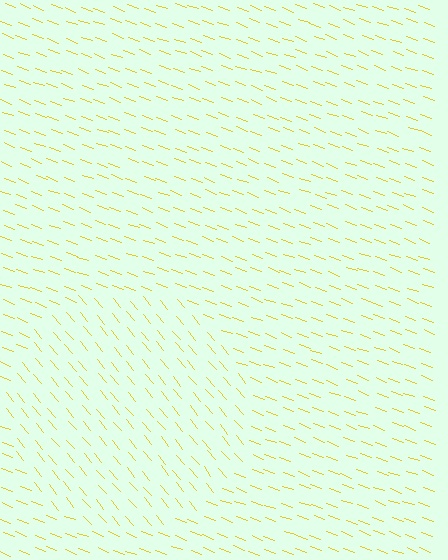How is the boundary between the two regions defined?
The boundary is defined purely by a change in line orientation (approximately 30 degrees difference). All lines are the same color and thickness.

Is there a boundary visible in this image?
Yes, there is a texture boundary formed by a change in line orientation.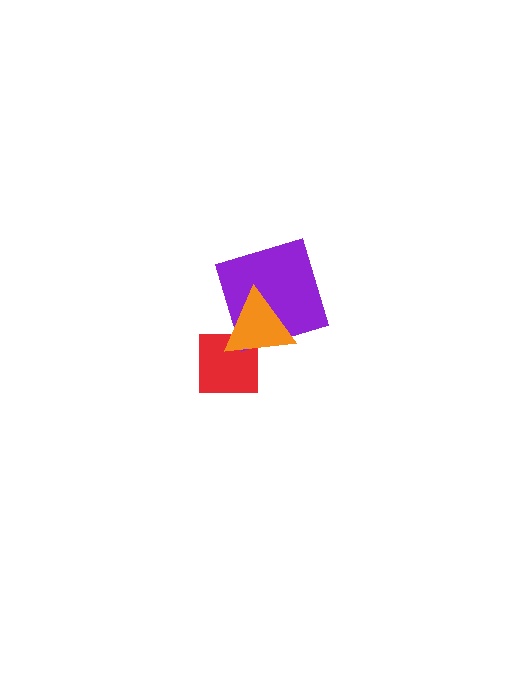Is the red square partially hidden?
Yes, it is partially covered by another shape.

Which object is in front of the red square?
The orange triangle is in front of the red square.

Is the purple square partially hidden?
Yes, it is partially covered by another shape.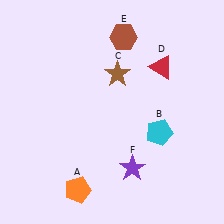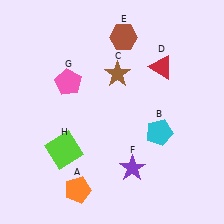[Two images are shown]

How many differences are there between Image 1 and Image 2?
There are 2 differences between the two images.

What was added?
A pink pentagon (G), a lime square (H) were added in Image 2.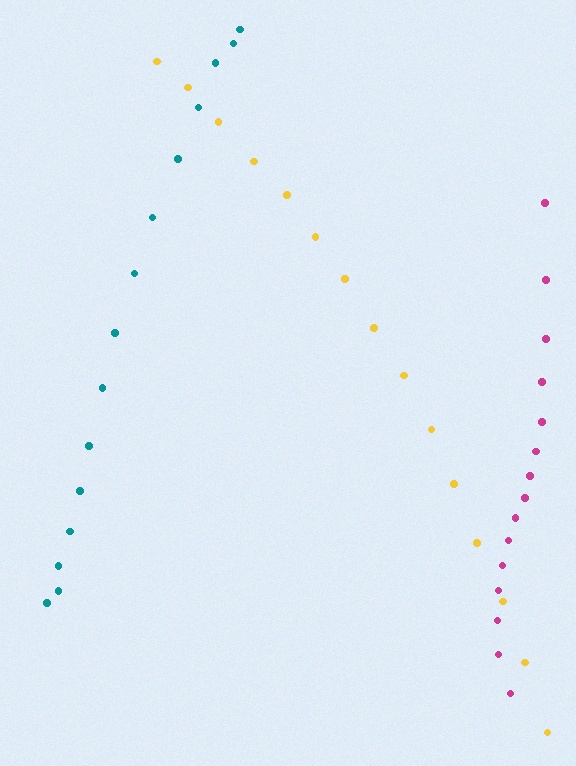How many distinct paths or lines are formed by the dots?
There are 3 distinct paths.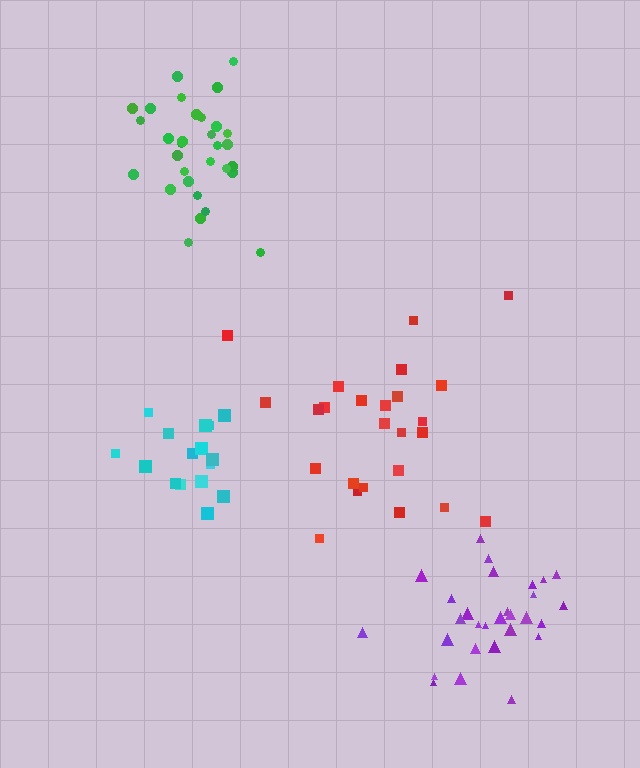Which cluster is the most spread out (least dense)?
Red.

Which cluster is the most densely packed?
Green.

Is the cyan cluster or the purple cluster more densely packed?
Cyan.